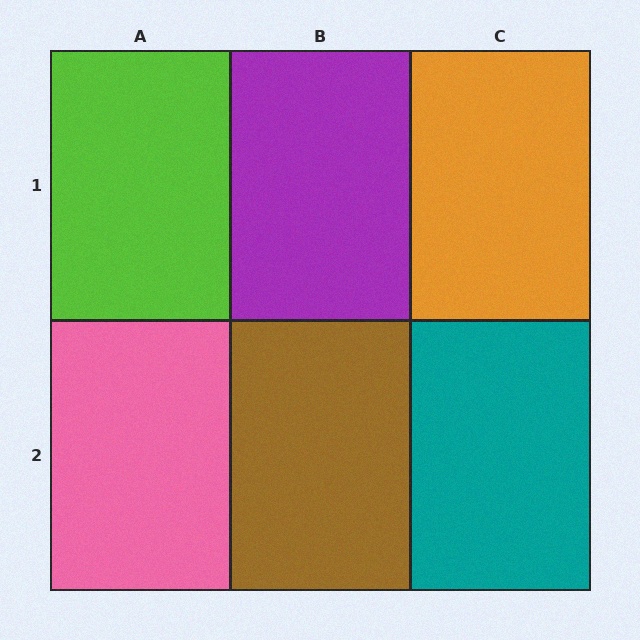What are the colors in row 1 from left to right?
Lime, purple, orange.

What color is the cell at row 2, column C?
Teal.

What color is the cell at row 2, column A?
Pink.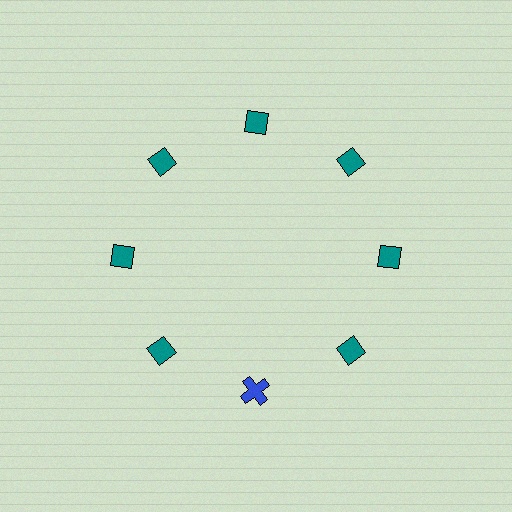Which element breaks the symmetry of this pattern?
The blue cross at roughly the 6 o'clock position breaks the symmetry. All other shapes are teal diamonds.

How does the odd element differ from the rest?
It differs in both color (blue instead of teal) and shape (cross instead of diamond).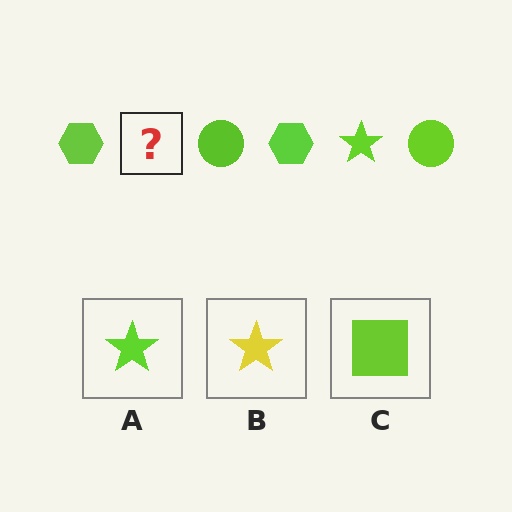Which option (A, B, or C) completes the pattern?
A.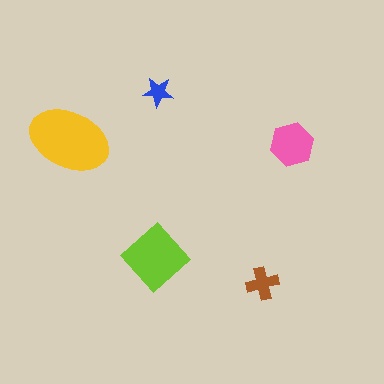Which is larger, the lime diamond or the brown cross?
The lime diamond.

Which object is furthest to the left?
The yellow ellipse is leftmost.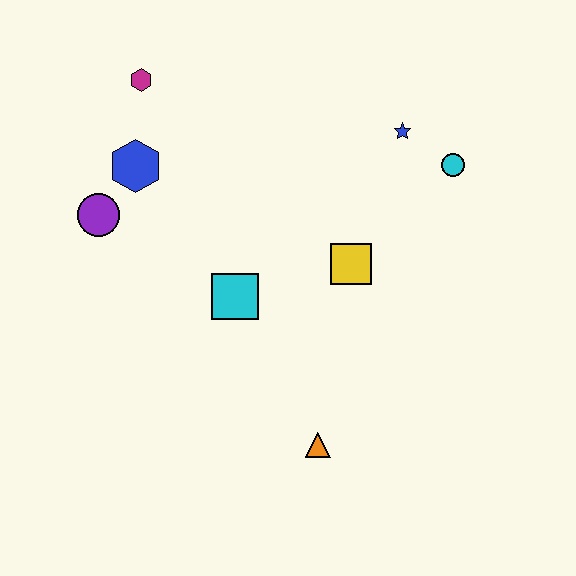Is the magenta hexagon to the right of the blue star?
No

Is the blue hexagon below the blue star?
Yes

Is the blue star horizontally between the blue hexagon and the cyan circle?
Yes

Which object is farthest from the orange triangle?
The magenta hexagon is farthest from the orange triangle.